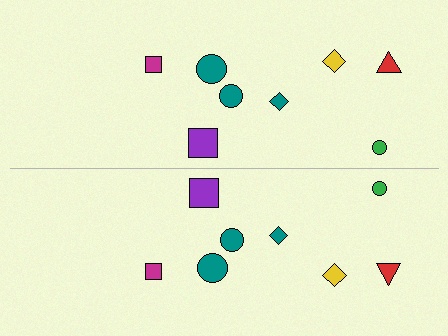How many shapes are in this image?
There are 16 shapes in this image.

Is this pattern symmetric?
Yes, this pattern has bilateral (reflection) symmetry.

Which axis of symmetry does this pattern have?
The pattern has a horizontal axis of symmetry running through the center of the image.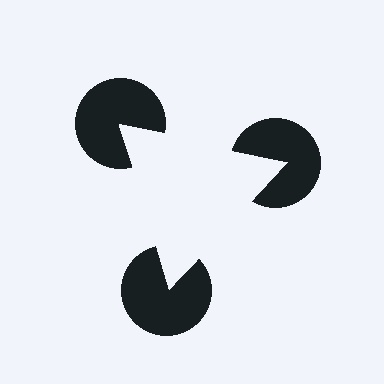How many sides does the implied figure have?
3 sides.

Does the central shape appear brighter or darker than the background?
It typically appears slightly brighter than the background, even though no actual brightness change is drawn.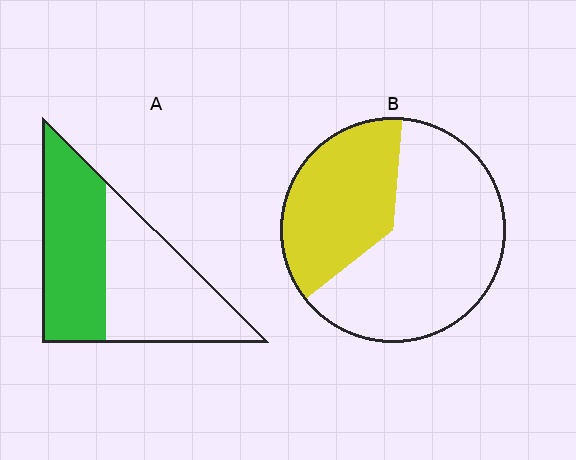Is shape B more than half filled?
No.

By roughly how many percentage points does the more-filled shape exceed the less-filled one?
By roughly 10 percentage points (A over B).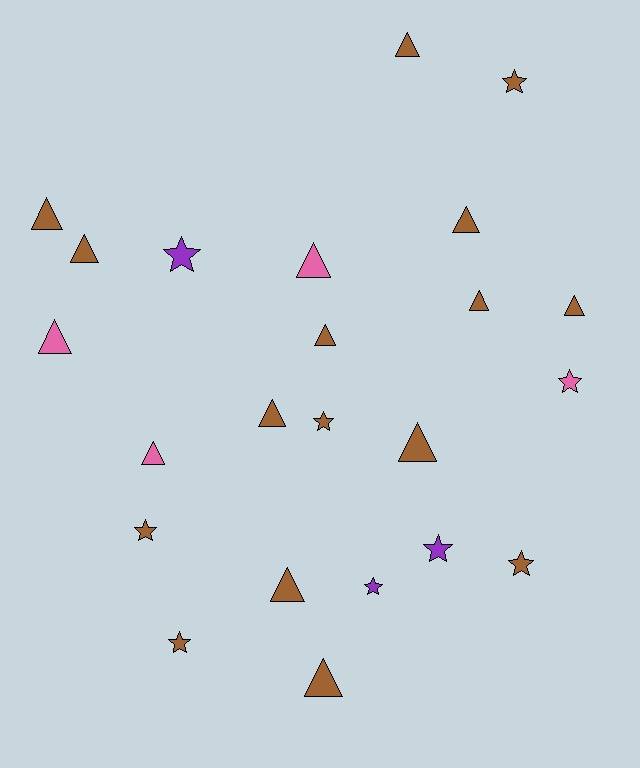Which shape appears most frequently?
Triangle, with 14 objects.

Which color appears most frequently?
Brown, with 16 objects.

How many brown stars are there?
There are 5 brown stars.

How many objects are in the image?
There are 23 objects.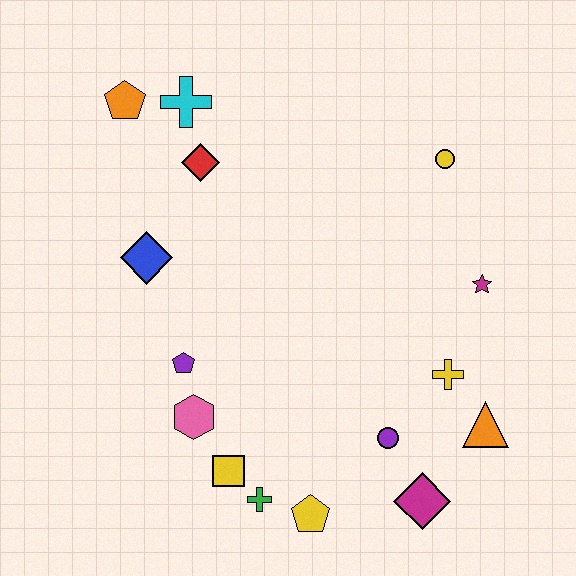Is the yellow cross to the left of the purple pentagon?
No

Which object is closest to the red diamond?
The cyan cross is closest to the red diamond.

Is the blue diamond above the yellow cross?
Yes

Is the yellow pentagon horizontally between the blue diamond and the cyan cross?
No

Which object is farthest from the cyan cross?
The magenta diamond is farthest from the cyan cross.